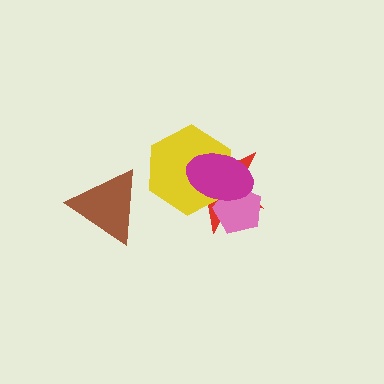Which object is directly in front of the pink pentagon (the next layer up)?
The yellow hexagon is directly in front of the pink pentagon.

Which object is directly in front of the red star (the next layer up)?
The pink pentagon is directly in front of the red star.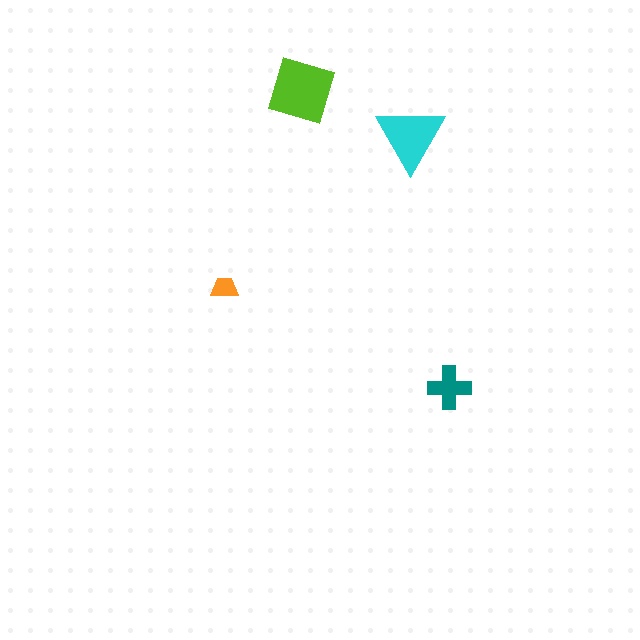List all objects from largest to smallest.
The lime square, the cyan triangle, the teal cross, the orange trapezoid.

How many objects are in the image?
There are 4 objects in the image.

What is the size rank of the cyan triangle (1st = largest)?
2nd.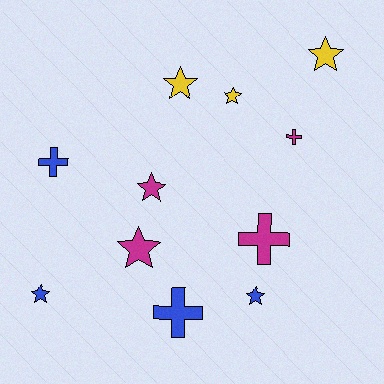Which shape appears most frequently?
Star, with 7 objects.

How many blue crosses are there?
There are 2 blue crosses.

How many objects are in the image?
There are 11 objects.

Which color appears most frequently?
Magenta, with 4 objects.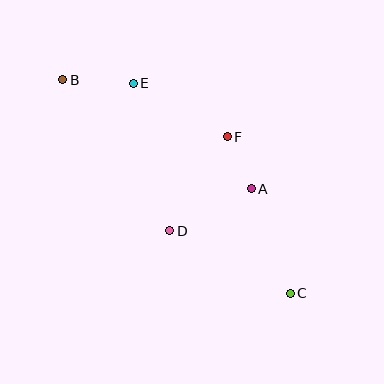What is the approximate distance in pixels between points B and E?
The distance between B and E is approximately 71 pixels.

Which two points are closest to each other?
Points A and F are closest to each other.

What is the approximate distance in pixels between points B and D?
The distance between B and D is approximately 185 pixels.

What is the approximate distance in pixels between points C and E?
The distance between C and E is approximately 262 pixels.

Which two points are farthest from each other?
Points B and C are farthest from each other.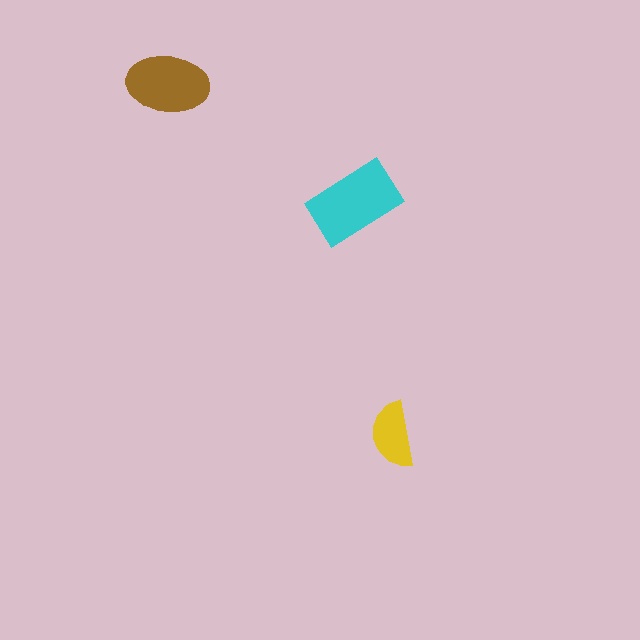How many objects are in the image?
There are 3 objects in the image.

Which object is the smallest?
The yellow semicircle.